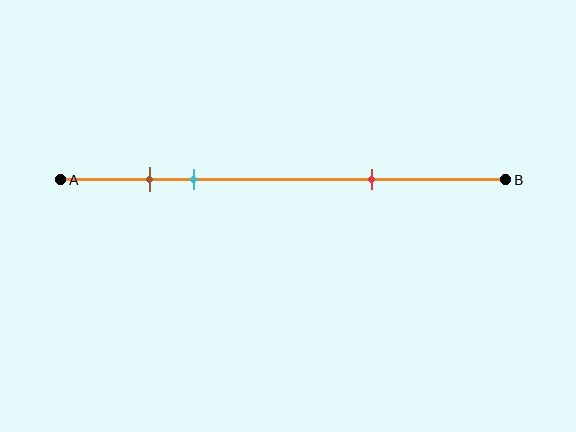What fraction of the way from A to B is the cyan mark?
The cyan mark is approximately 30% (0.3) of the way from A to B.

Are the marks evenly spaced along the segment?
No, the marks are not evenly spaced.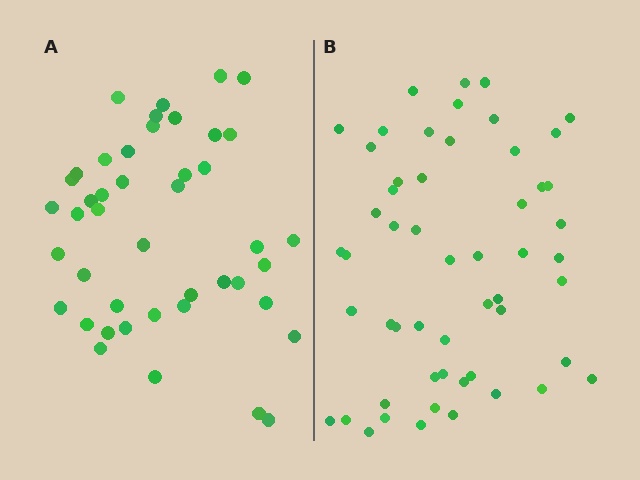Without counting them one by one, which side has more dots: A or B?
Region B (the right region) has more dots.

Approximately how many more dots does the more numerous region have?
Region B has roughly 10 or so more dots than region A.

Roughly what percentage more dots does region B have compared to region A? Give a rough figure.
About 25% more.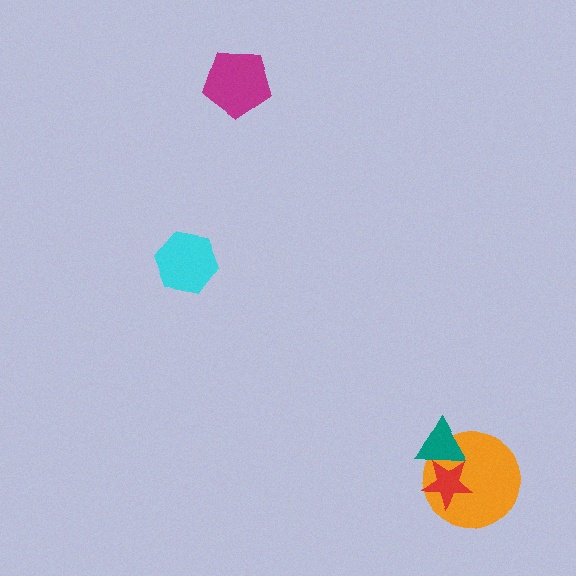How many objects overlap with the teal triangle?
2 objects overlap with the teal triangle.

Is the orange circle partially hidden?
Yes, it is partially covered by another shape.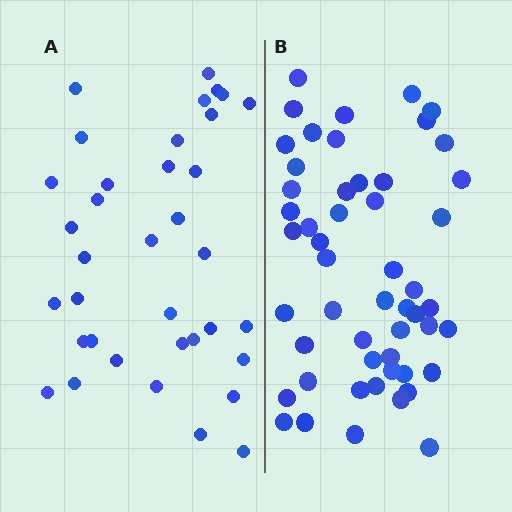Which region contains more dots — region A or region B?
Region B (the right region) has more dots.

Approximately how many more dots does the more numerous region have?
Region B has approximately 15 more dots than region A.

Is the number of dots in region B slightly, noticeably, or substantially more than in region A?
Region B has noticeably more, but not dramatically so. The ratio is roughly 1.4 to 1.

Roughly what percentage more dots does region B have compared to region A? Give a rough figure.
About 45% more.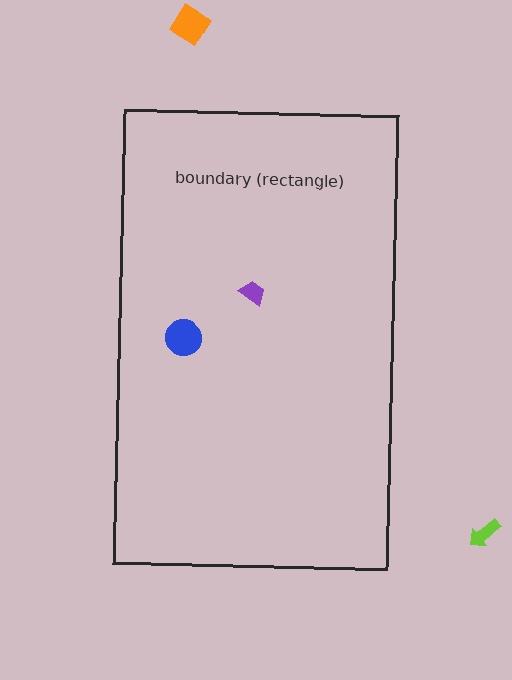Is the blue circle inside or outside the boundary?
Inside.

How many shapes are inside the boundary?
2 inside, 2 outside.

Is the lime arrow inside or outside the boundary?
Outside.